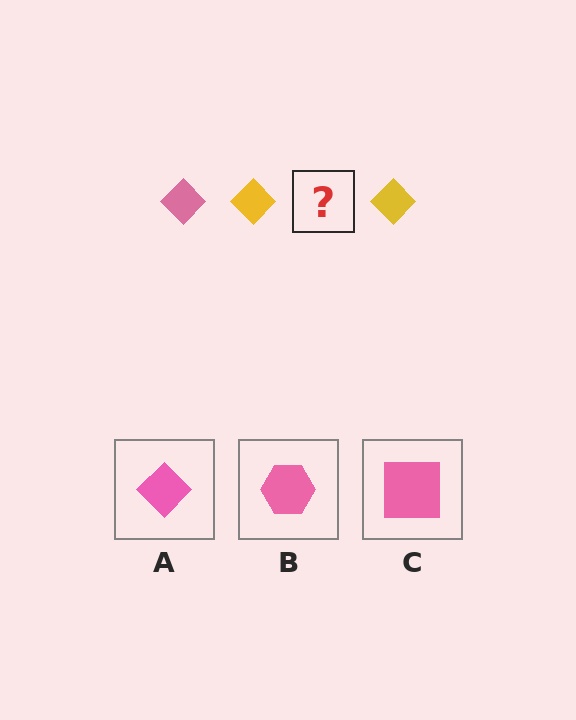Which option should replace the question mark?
Option A.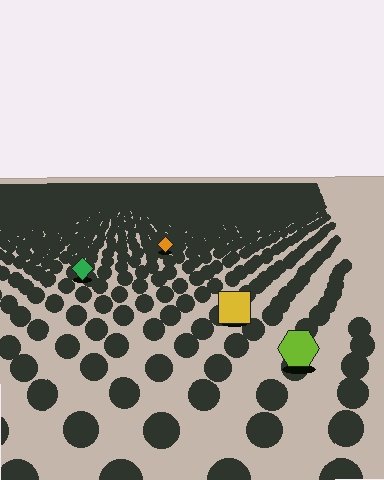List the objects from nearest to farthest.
From nearest to farthest: the lime hexagon, the yellow square, the green diamond, the orange diamond.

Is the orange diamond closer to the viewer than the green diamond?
No. The green diamond is closer — you can tell from the texture gradient: the ground texture is coarser near it.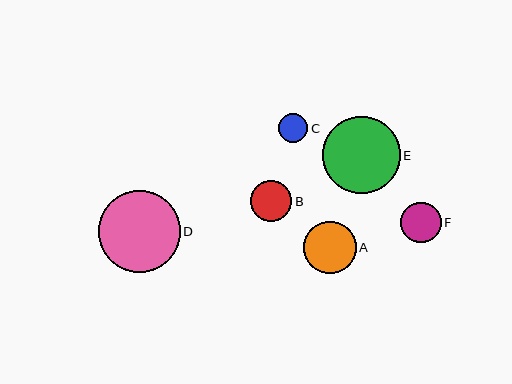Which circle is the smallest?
Circle C is the smallest with a size of approximately 29 pixels.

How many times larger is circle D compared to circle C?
Circle D is approximately 2.8 times the size of circle C.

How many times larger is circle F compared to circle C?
Circle F is approximately 1.4 times the size of circle C.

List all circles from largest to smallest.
From largest to smallest: D, E, A, B, F, C.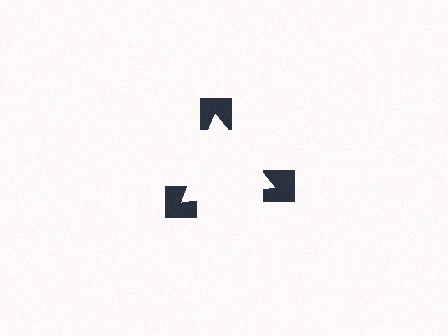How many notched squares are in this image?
There are 3 — one at each vertex of the illusory triangle.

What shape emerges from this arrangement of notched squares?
An illusory triangle — its edges are inferred from the aligned wedge cuts in the notched squares, not physically drawn.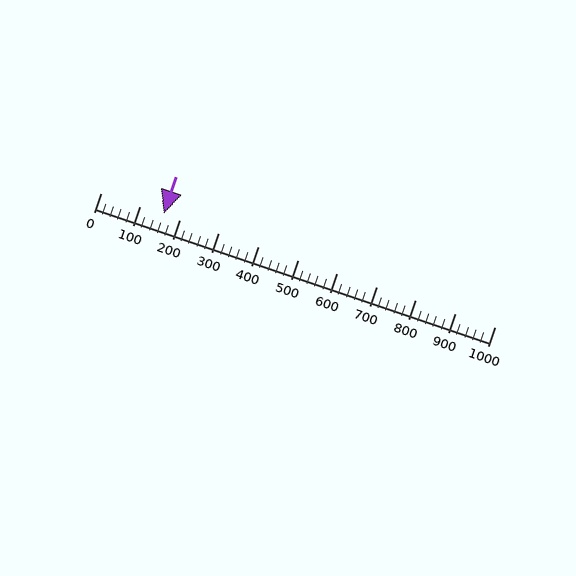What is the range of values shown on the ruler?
The ruler shows values from 0 to 1000.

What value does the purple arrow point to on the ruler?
The purple arrow points to approximately 160.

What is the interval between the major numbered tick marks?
The major tick marks are spaced 100 units apart.